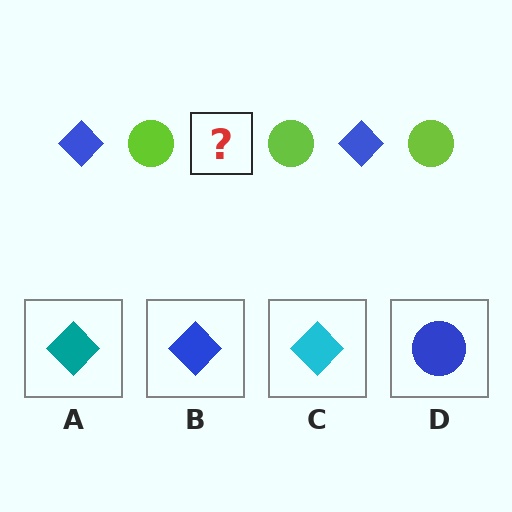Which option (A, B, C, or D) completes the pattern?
B.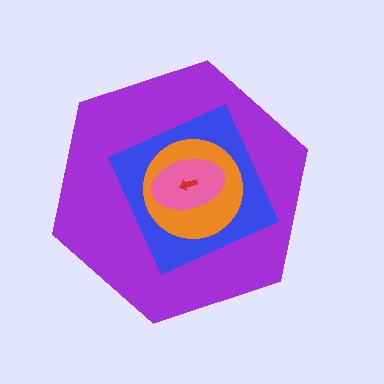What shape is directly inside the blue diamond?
The orange circle.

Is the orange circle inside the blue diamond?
Yes.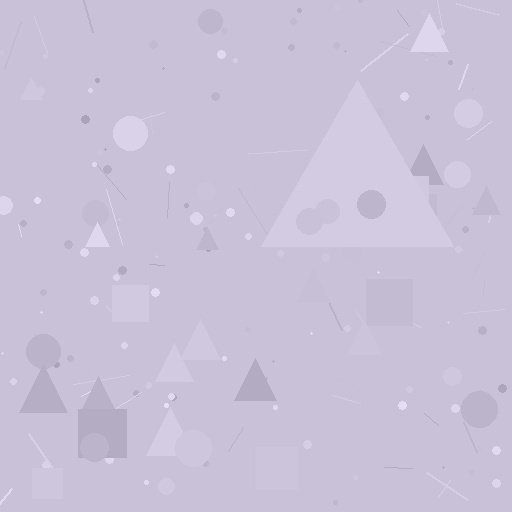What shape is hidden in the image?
A triangle is hidden in the image.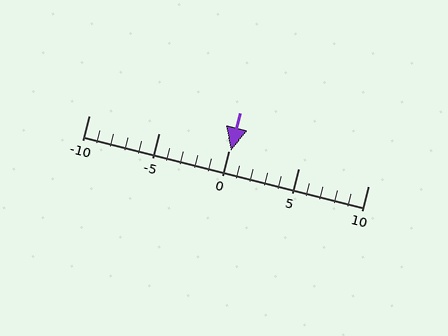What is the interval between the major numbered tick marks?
The major tick marks are spaced 5 units apart.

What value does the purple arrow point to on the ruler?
The purple arrow points to approximately 0.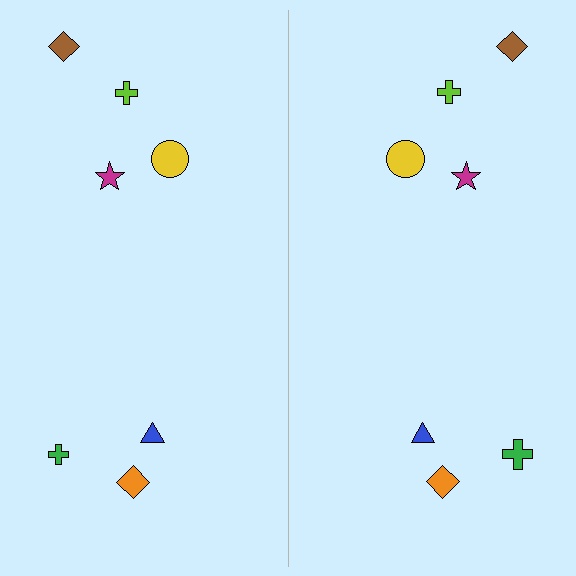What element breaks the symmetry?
The green cross on the right side has a different size than its mirror counterpart.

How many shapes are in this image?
There are 14 shapes in this image.